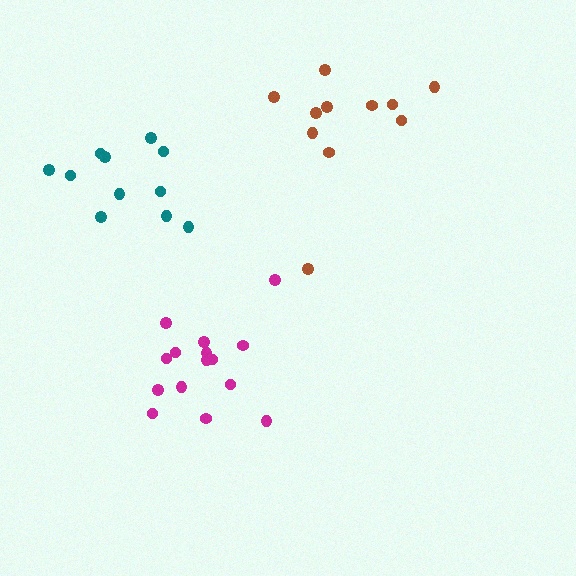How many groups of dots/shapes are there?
There are 3 groups.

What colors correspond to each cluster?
The clusters are colored: magenta, brown, teal.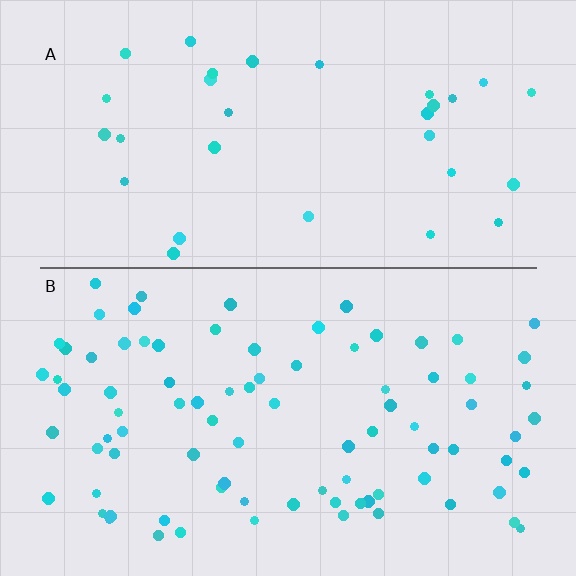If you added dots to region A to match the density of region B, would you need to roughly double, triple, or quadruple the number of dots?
Approximately triple.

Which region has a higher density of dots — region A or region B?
B (the bottom).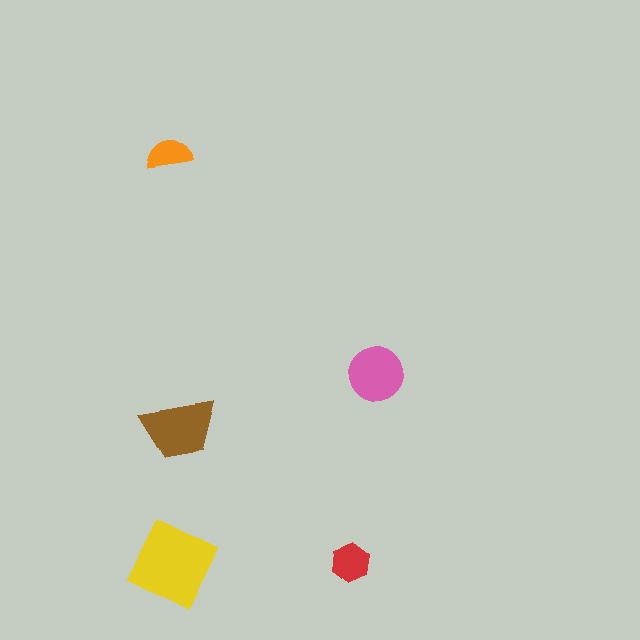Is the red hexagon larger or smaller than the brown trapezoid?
Smaller.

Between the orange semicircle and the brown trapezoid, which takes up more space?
The brown trapezoid.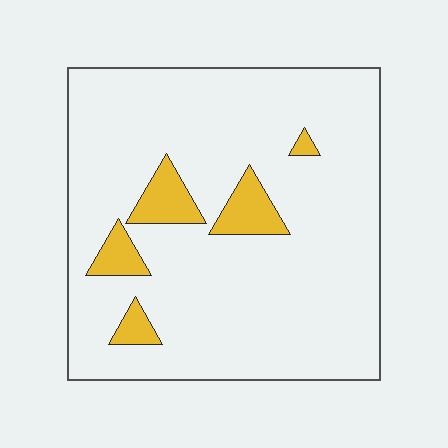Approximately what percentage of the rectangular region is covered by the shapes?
Approximately 10%.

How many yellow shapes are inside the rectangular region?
5.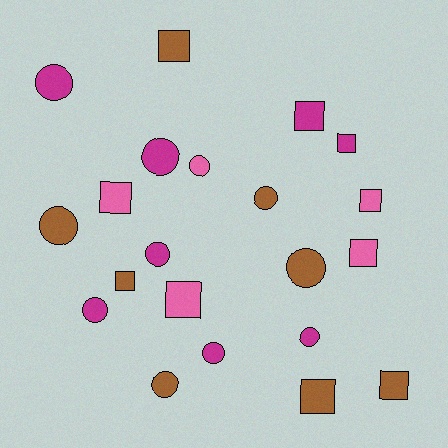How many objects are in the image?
There are 21 objects.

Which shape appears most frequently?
Circle, with 11 objects.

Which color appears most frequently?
Brown, with 8 objects.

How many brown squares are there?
There are 4 brown squares.